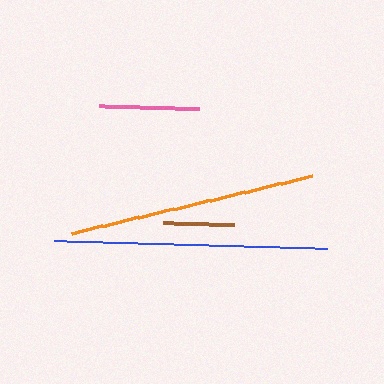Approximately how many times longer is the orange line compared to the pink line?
The orange line is approximately 2.5 times the length of the pink line.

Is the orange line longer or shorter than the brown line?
The orange line is longer than the brown line.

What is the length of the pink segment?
The pink segment is approximately 100 pixels long.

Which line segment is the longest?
The blue line is the longest at approximately 274 pixels.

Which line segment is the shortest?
The brown line is the shortest at approximately 70 pixels.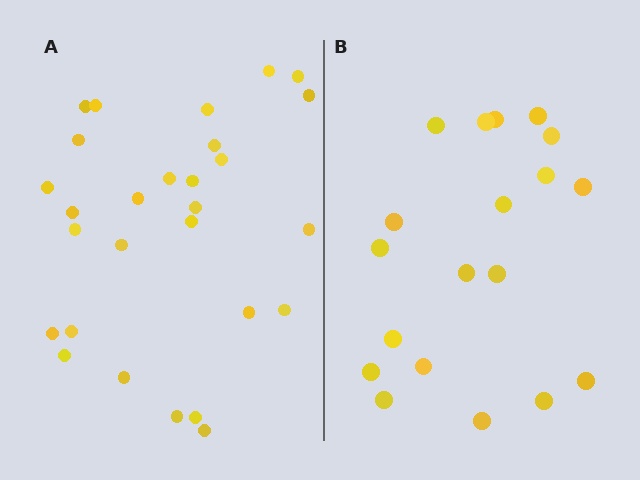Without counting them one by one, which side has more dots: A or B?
Region A (the left region) has more dots.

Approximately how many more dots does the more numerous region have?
Region A has roughly 8 or so more dots than region B.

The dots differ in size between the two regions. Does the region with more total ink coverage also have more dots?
No. Region B has more total ink coverage because its dots are larger, but region A actually contains more individual dots. Total area can be misleading — the number of items is what matters here.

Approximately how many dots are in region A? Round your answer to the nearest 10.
About 30 dots. (The exact count is 28, which rounds to 30.)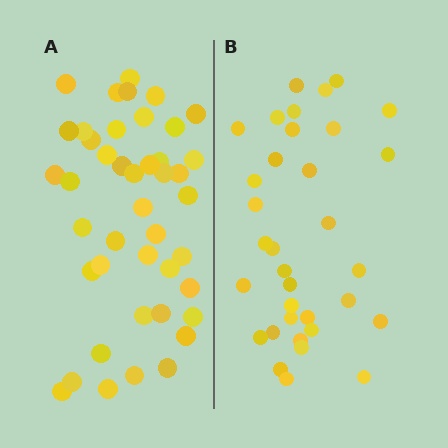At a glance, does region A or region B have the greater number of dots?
Region A (the left region) has more dots.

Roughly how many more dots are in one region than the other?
Region A has roughly 8 or so more dots than region B.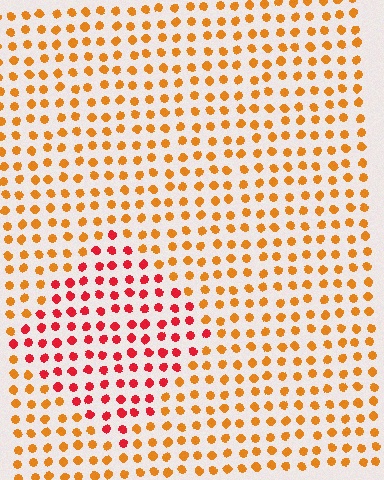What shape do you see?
I see a diamond.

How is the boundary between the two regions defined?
The boundary is defined purely by a slight shift in hue (about 38 degrees). Spacing, size, and orientation are identical on both sides.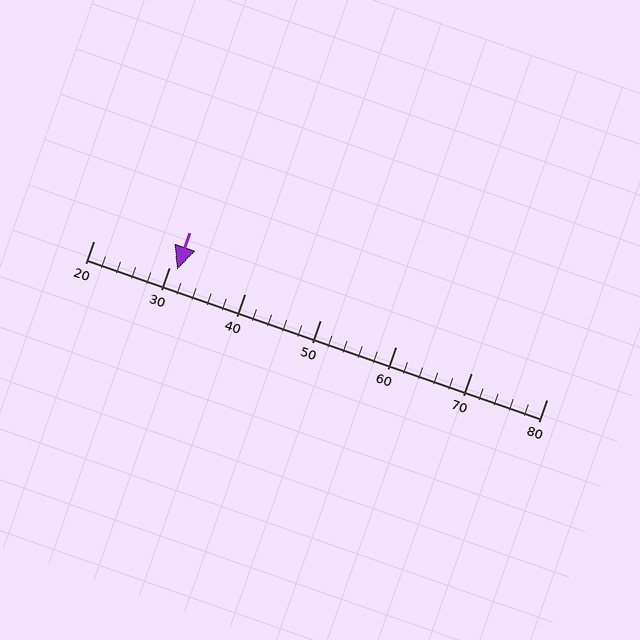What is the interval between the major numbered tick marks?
The major tick marks are spaced 10 units apart.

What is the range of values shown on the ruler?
The ruler shows values from 20 to 80.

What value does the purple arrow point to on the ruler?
The purple arrow points to approximately 31.